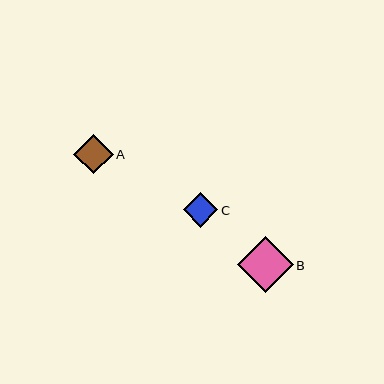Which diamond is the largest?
Diamond B is the largest with a size of approximately 56 pixels.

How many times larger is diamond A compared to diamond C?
Diamond A is approximately 1.2 times the size of diamond C.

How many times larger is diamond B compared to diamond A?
Diamond B is approximately 1.4 times the size of diamond A.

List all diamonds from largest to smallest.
From largest to smallest: B, A, C.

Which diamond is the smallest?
Diamond C is the smallest with a size of approximately 34 pixels.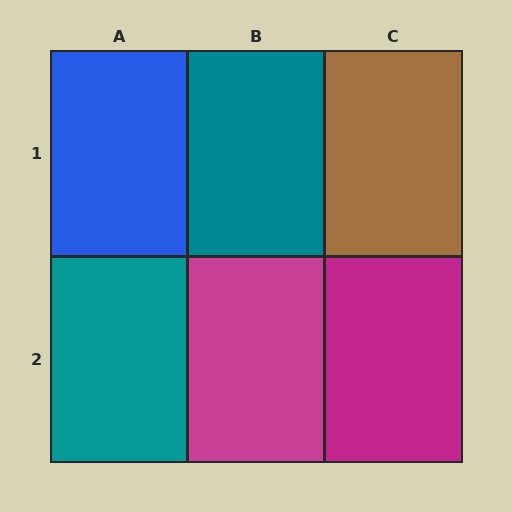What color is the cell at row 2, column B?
Magenta.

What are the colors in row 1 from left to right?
Blue, teal, brown.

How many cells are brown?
1 cell is brown.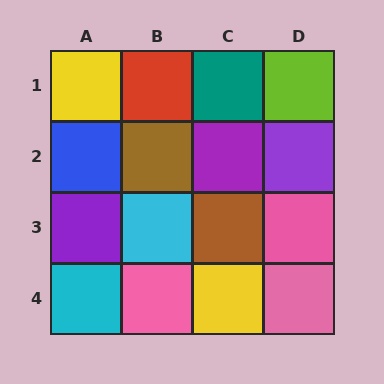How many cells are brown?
2 cells are brown.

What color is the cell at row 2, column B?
Brown.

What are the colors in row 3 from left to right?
Purple, cyan, brown, pink.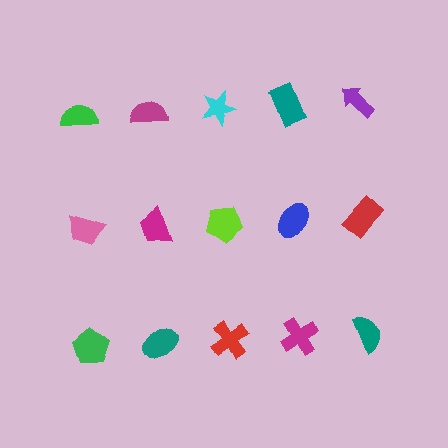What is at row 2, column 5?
A red rectangle.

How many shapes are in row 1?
5 shapes.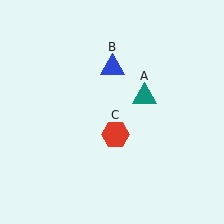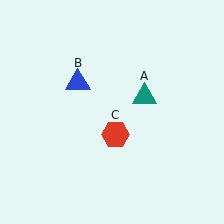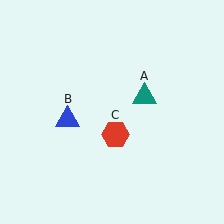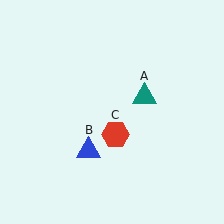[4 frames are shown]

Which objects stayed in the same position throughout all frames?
Teal triangle (object A) and red hexagon (object C) remained stationary.